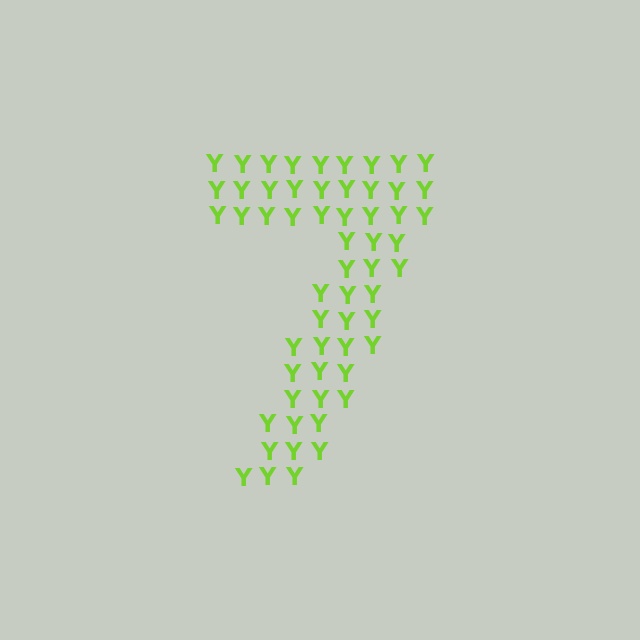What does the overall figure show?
The overall figure shows the digit 7.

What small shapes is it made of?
It is made of small letter Y's.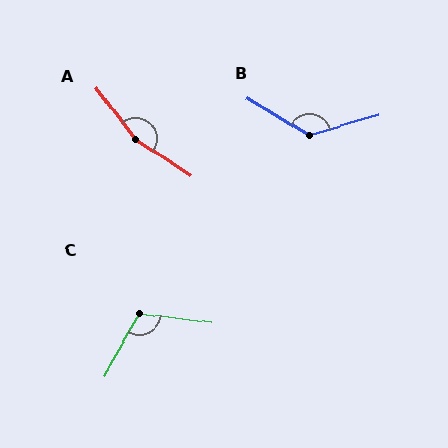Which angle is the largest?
A, at approximately 161 degrees.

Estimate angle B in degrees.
Approximately 132 degrees.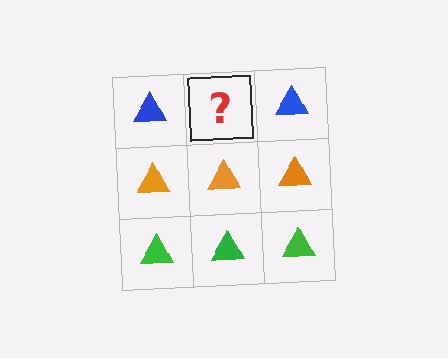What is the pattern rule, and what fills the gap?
The rule is that each row has a consistent color. The gap should be filled with a blue triangle.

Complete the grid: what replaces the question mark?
The question mark should be replaced with a blue triangle.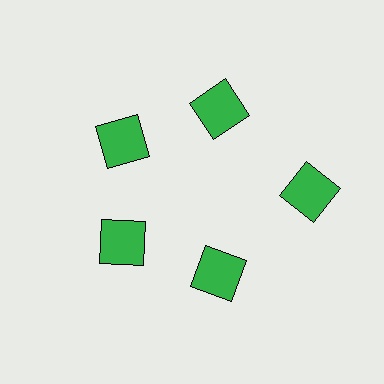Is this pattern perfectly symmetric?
No. The 5 green squares are arranged in a ring, but one element near the 3 o'clock position is pushed outward from the center, breaking the 5-fold rotational symmetry.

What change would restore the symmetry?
The symmetry would be restored by moving it inward, back onto the ring so that all 5 squares sit at equal angles and equal distance from the center.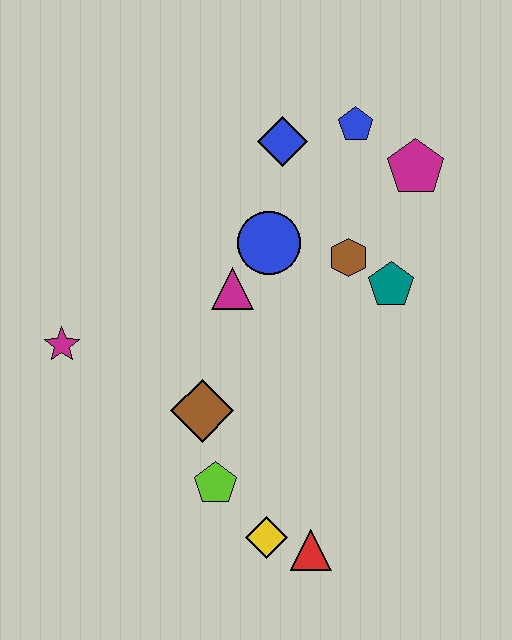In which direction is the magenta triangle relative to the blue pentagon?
The magenta triangle is below the blue pentagon.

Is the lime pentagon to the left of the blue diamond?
Yes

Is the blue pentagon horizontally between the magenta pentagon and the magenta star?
Yes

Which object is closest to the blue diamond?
The blue pentagon is closest to the blue diamond.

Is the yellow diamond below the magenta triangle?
Yes